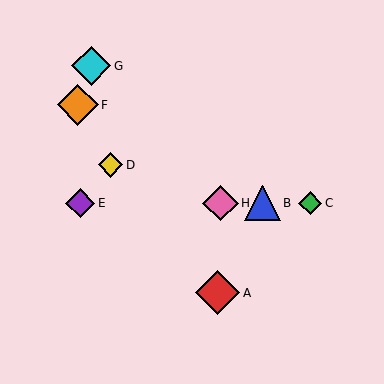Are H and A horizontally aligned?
No, H is at y≈203 and A is at y≈293.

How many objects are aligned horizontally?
4 objects (B, C, E, H) are aligned horizontally.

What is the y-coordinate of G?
Object G is at y≈66.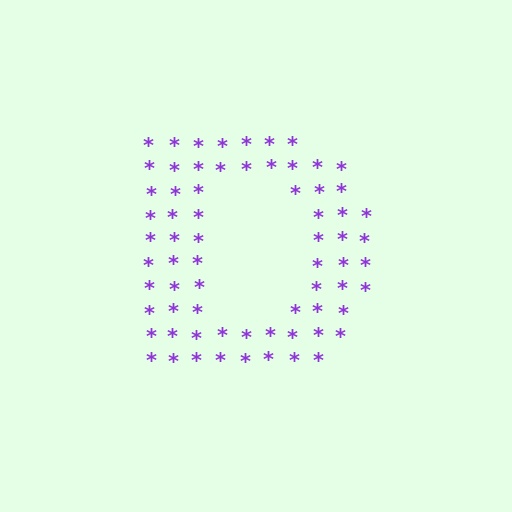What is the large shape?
The large shape is the letter D.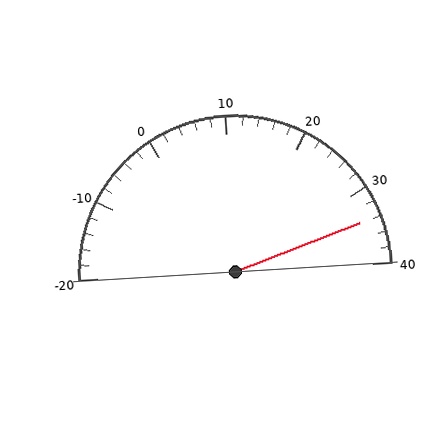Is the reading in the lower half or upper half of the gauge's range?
The reading is in the upper half of the range (-20 to 40).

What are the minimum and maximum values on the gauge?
The gauge ranges from -20 to 40.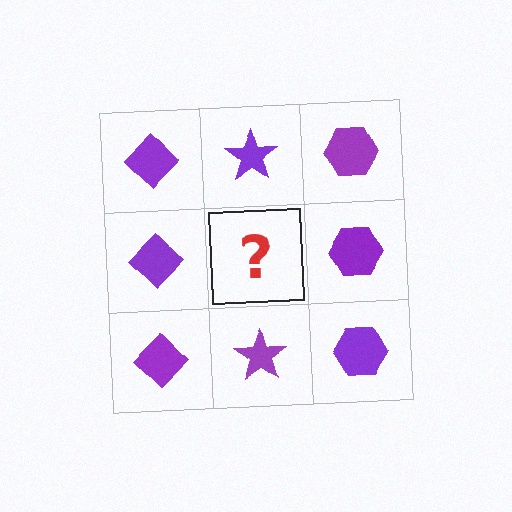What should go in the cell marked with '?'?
The missing cell should contain a purple star.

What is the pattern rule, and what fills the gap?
The rule is that each column has a consistent shape. The gap should be filled with a purple star.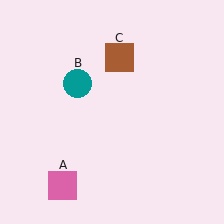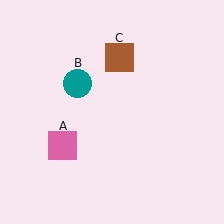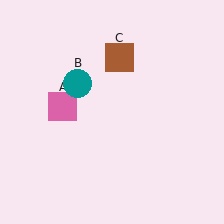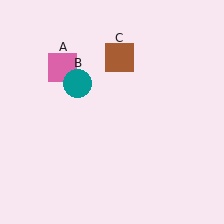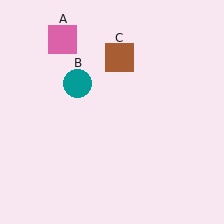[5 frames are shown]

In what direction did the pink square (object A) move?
The pink square (object A) moved up.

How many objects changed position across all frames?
1 object changed position: pink square (object A).